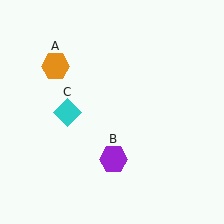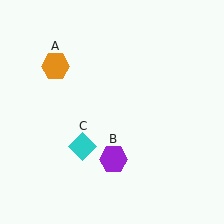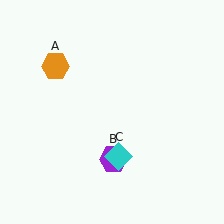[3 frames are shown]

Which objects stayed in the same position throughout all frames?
Orange hexagon (object A) and purple hexagon (object B) remained stationary.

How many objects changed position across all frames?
1 object changed position: cyan diamond (object C).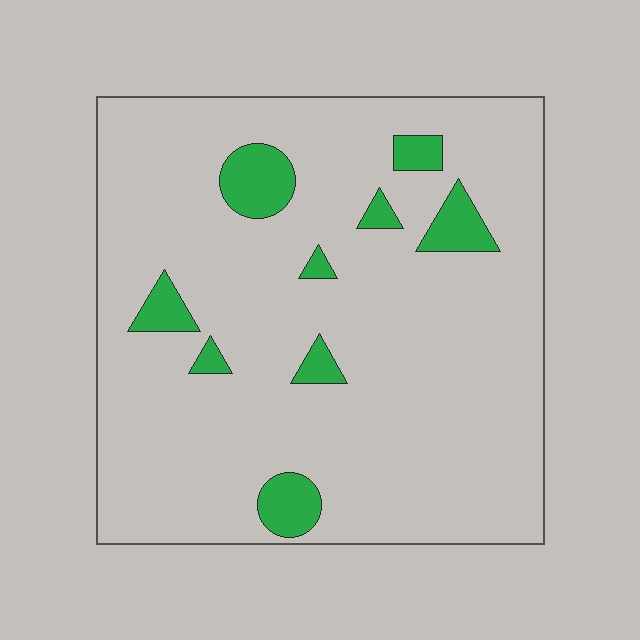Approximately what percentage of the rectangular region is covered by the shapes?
Approximately 10%.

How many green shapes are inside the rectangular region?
9.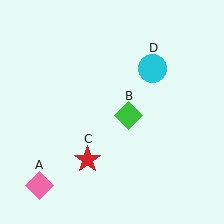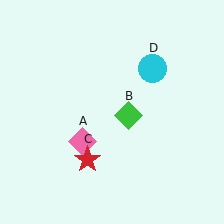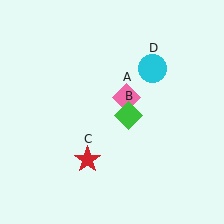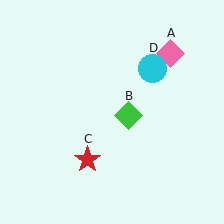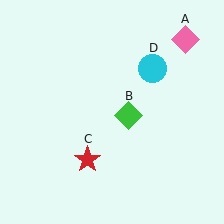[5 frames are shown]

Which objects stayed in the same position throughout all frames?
Green diamond (object B) and red star (object C) and cyan circle (object D) remained stationary.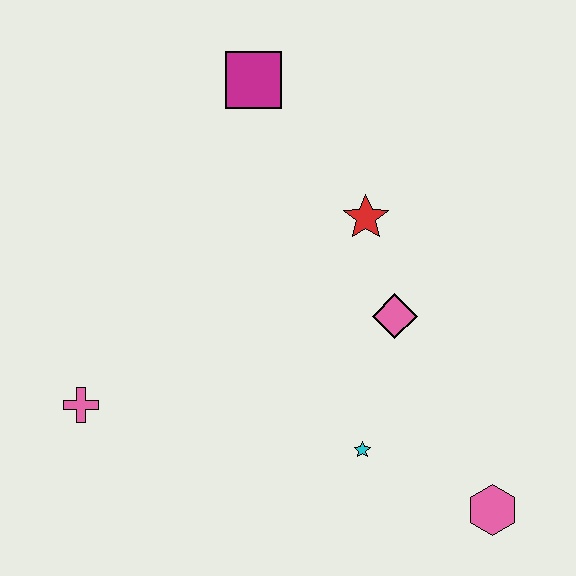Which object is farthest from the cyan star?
The magenta square is farthest from the cyan star.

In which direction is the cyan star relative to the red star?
The cyan star is below the red star.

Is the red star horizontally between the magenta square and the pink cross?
No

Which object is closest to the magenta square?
The red star is closest to the magenta square.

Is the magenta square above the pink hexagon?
Yes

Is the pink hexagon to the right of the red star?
Yes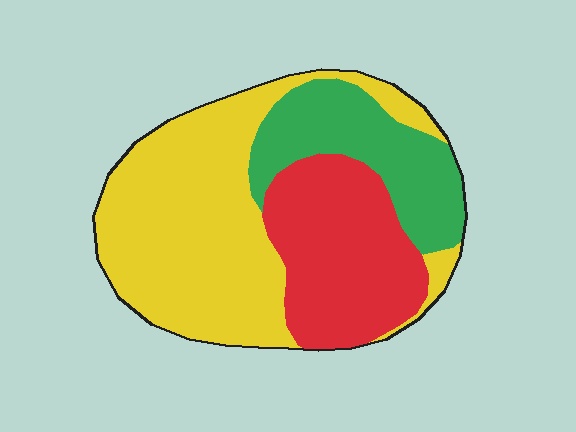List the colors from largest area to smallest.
From largest to smallest: yellow, red, green.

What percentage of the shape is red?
Red takes up between a sixth and a third of the shape.